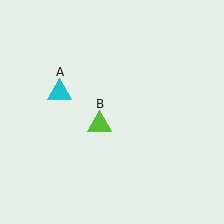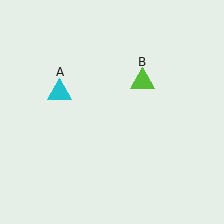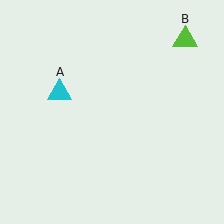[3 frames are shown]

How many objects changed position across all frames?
1 object changed position: lime triangle (object B).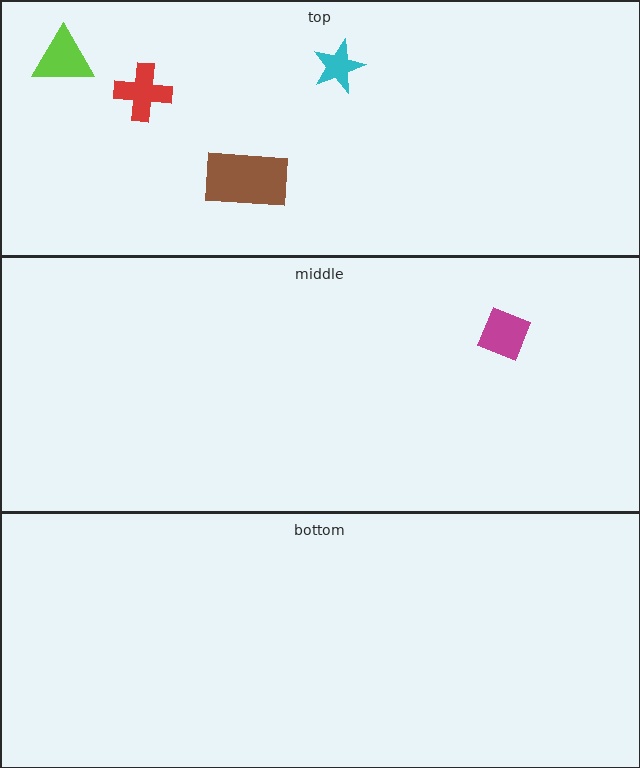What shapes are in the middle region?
The magenta diamond.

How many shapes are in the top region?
4.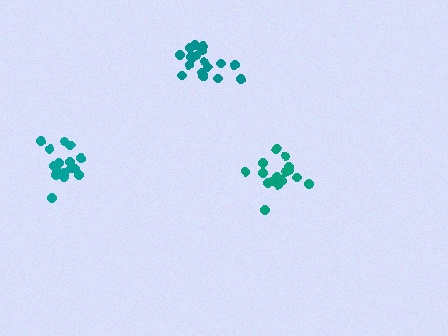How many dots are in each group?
Group 1: 17 dots, Group 2: 19 dots, Group 3: 19 dots (55 total).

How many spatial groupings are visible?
There are 3 spatial groupings.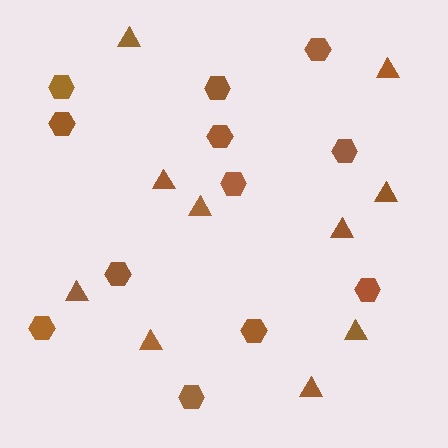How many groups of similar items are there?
There are 2 groups: one group of hexagons (12) and one group of triangles (10).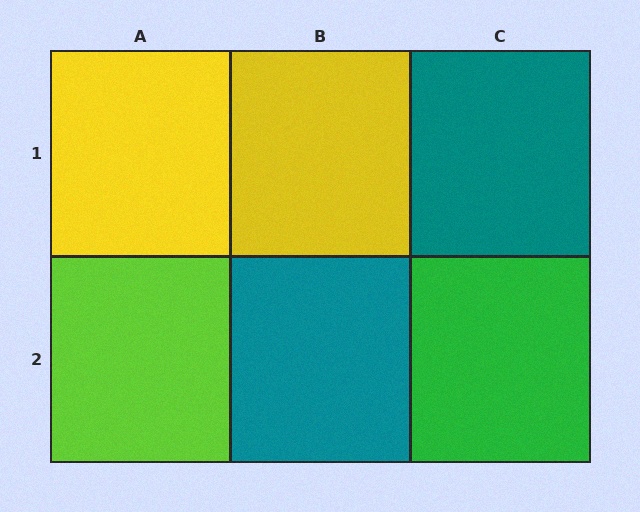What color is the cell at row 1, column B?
Yellow.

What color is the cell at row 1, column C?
Teal.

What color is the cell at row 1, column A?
Yellow.